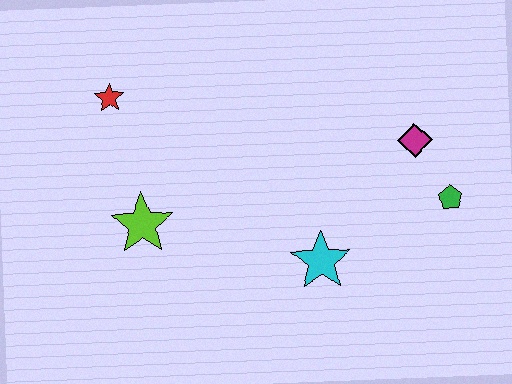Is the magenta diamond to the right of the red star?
Yes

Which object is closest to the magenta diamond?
The green pentagon is closest to the magenta diamond.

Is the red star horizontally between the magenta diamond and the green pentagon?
No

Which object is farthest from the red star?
The green pentagon is farthest from the red star.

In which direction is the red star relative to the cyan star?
The red star is to the left of the cyan star.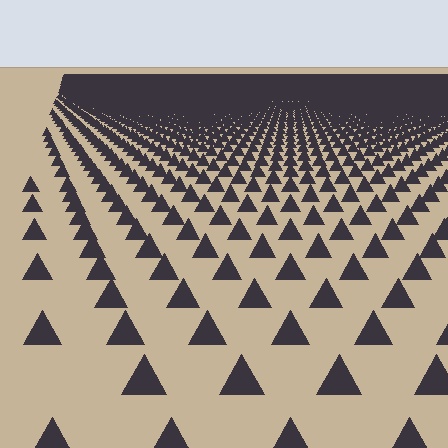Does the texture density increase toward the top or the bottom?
Density increases toward the top.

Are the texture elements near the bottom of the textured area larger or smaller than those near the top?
Larger. Near the bottom, elements are closer to the viewer and appear at a bigger on-screen size.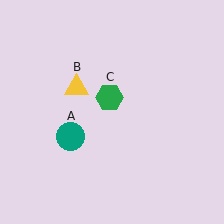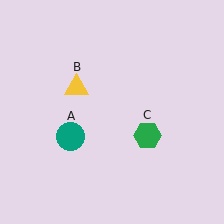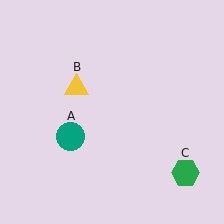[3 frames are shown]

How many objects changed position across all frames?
1 object changed position: green hexagon (object C).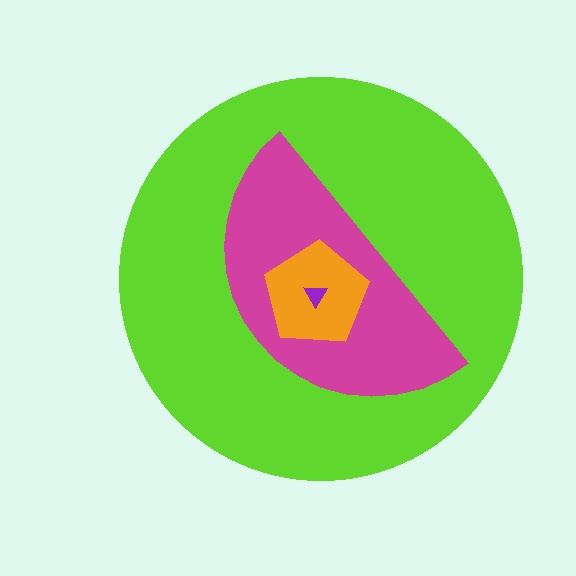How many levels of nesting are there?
4.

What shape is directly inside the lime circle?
The magenta semicircle.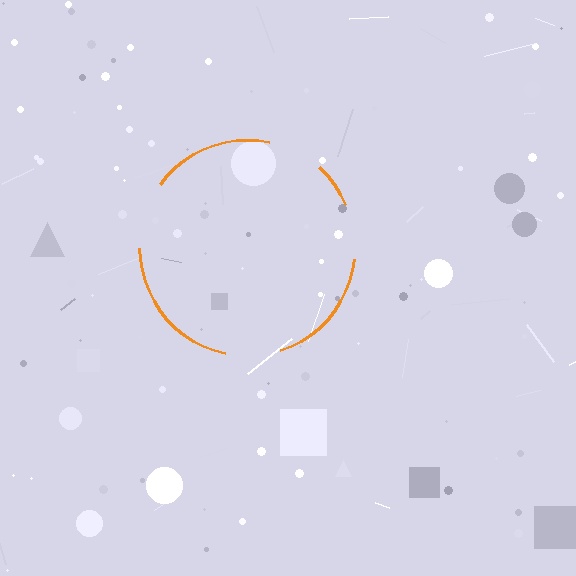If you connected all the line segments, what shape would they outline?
They would outline a circle.